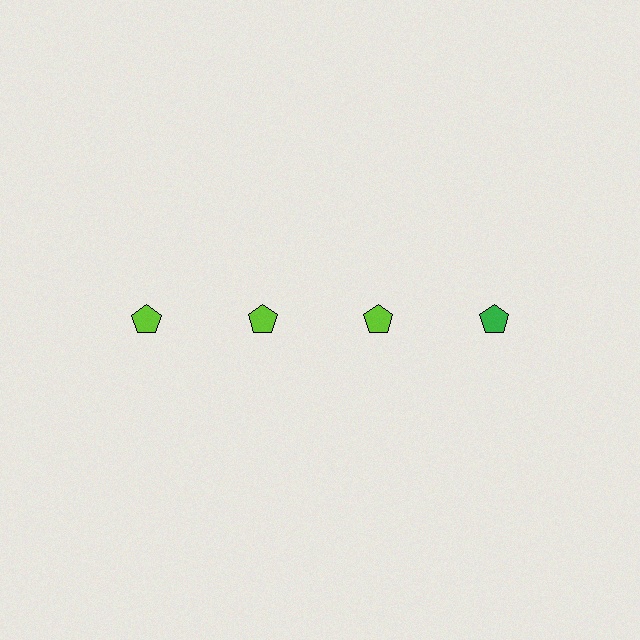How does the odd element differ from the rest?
It has a different color: green instead of lime.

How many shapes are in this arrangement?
There are 4 shapes arranged in a grid pattern.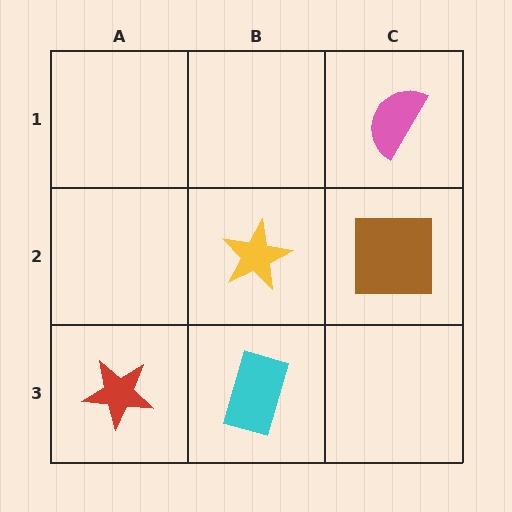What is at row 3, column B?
A cyan rectangle.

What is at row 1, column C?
A pink semicircle.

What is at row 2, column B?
A yellow star.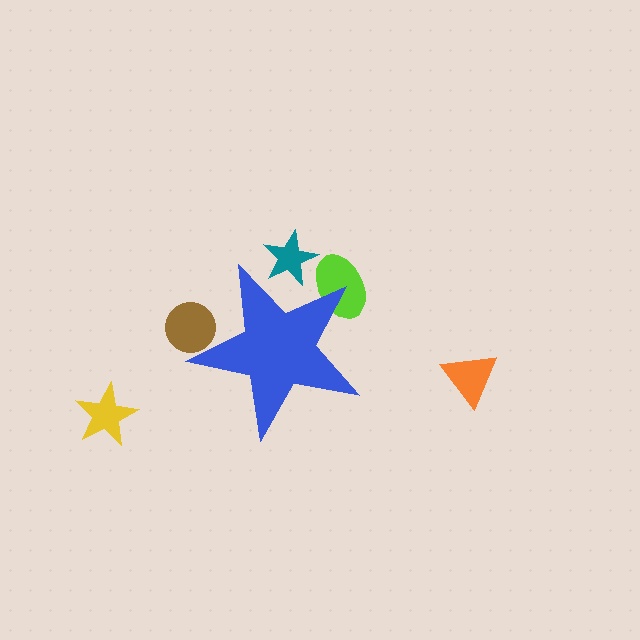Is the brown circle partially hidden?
Yes, the brown circle is partially hidden behind the blue star.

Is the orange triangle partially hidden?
No, the orange triangle is fully visible.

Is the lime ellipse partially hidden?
Yes, the lime ellipse is partially hidden behind the blue star.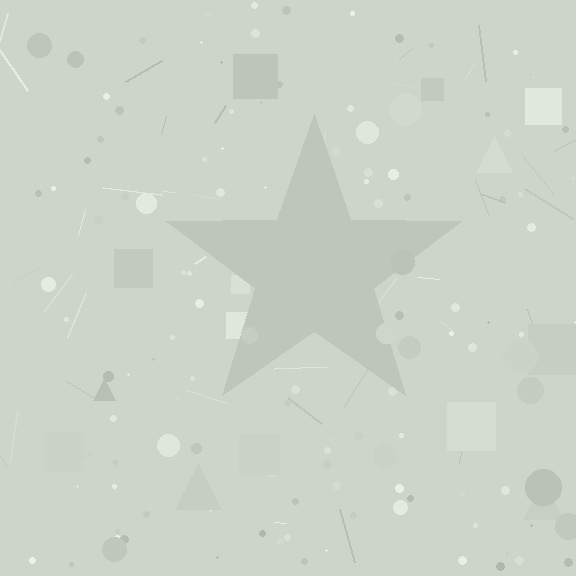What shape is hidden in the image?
A star is hidden in the image.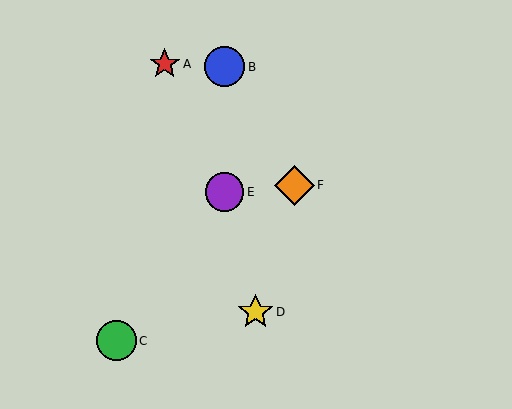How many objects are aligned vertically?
2 objects (B, E) are aligned vertically.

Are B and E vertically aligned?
Yes, both are at x≈224.